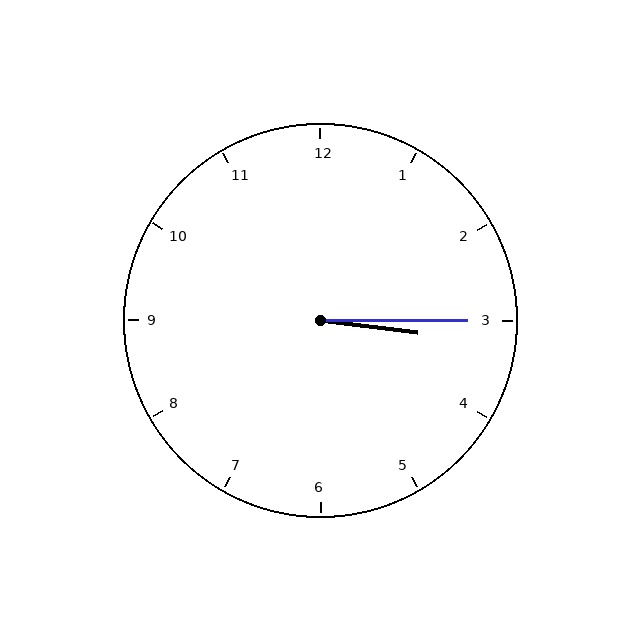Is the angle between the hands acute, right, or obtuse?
It is acute.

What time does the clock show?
3:15.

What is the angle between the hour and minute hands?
Approximately 8 degrees.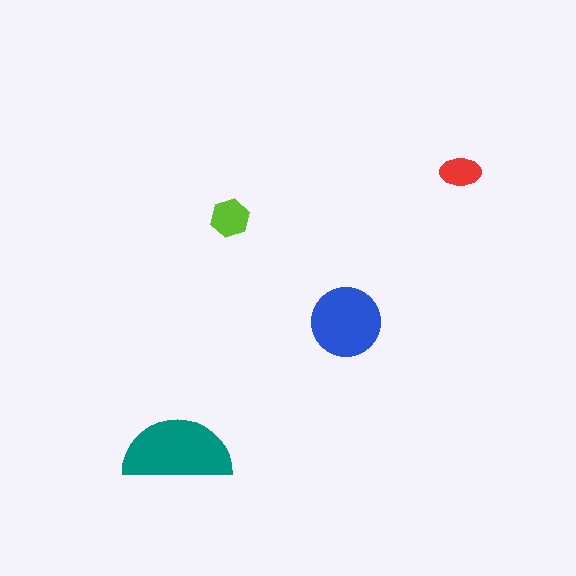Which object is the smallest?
The red ellipse.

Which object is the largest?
The teal semicircle.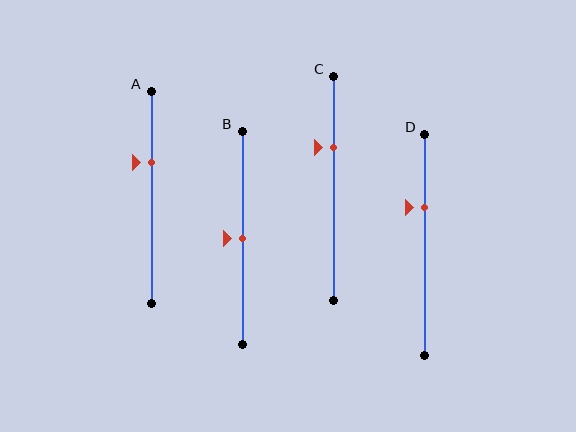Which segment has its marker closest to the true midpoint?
Segment B has its marker closest to the true midpoint.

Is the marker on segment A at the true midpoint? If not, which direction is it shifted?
No, the marker on segment A is shifted upward by about 16% of the segment length.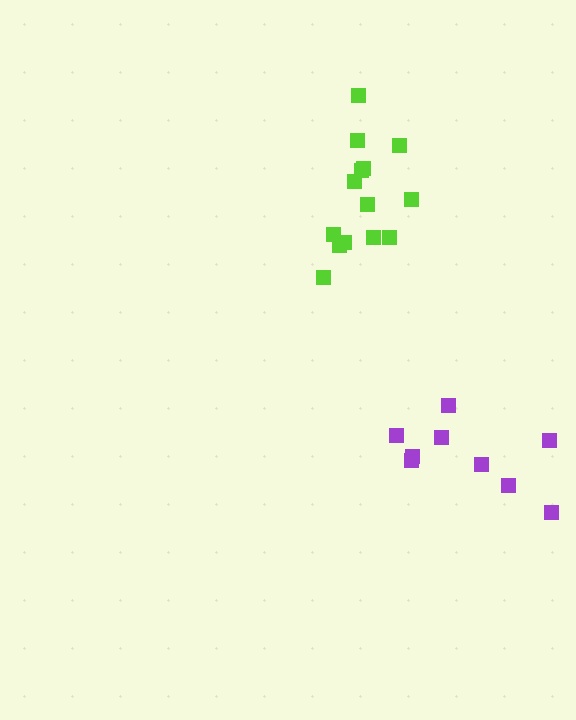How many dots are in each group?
Group 1: 9 dots, Group 2: 14 dots (23 total).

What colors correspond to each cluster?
The clusters are colored: purple, lime.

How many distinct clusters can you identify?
There are 2 distinct clusters.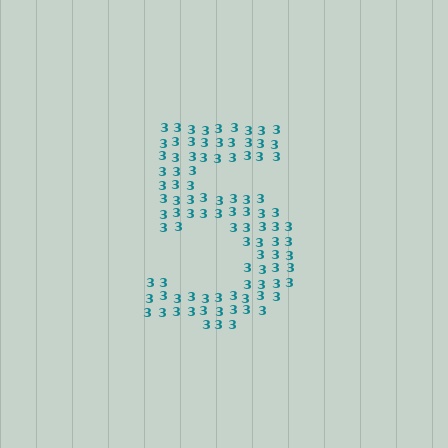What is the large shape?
The large shape is the digit 5.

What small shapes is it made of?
It is made of small digit 3's.